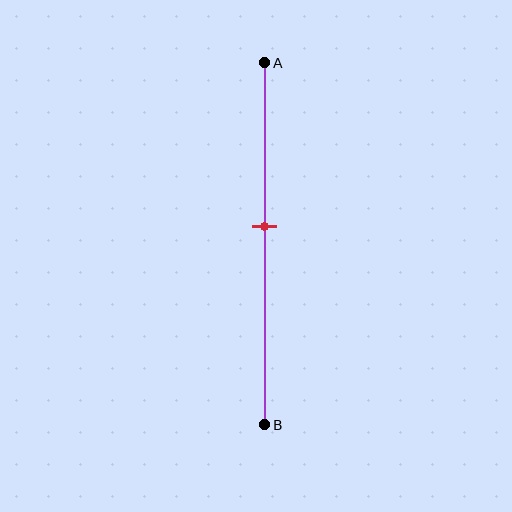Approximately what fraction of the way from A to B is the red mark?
The red mark is approximately 45% of the way from A to B.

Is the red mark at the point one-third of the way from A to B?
No, the mark is at about 45% from A, not at the 33% one-third point.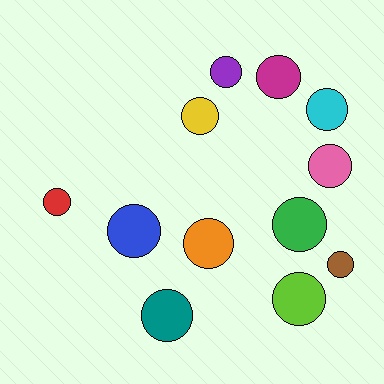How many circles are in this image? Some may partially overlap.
There are 12 circles.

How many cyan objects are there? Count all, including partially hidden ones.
There is 1 cyan object.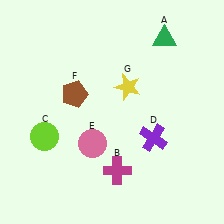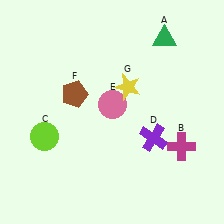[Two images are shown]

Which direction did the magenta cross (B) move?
The magenta cross (B) moved right.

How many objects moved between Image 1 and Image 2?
2 objects moved between the two images.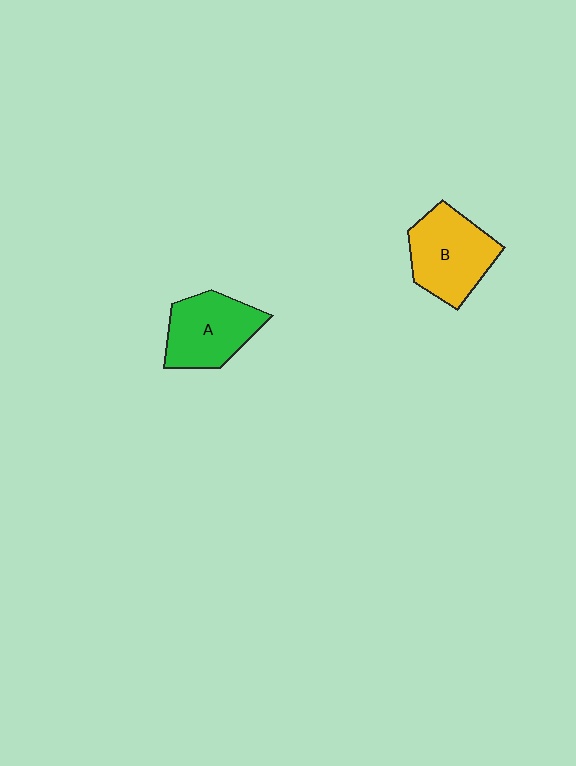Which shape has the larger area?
Shape B (yellow).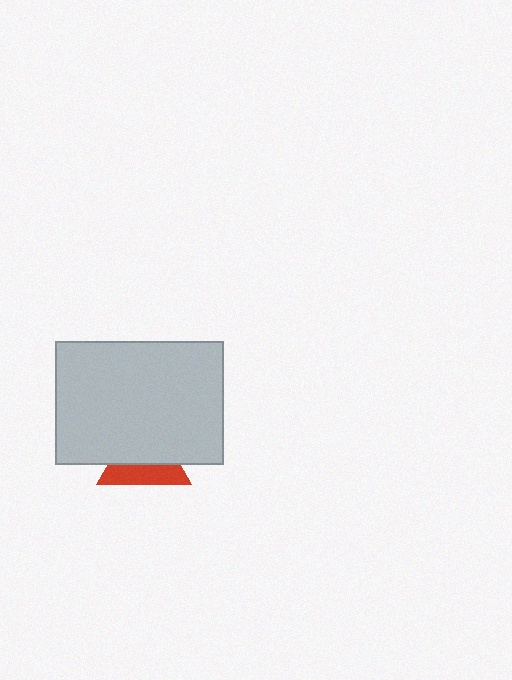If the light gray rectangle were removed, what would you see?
You would see the complete red triangle.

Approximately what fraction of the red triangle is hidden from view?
Roughly 58% of the red triangle is hidden behind the light gray rectangle.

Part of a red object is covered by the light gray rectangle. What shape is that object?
It is a triangle.